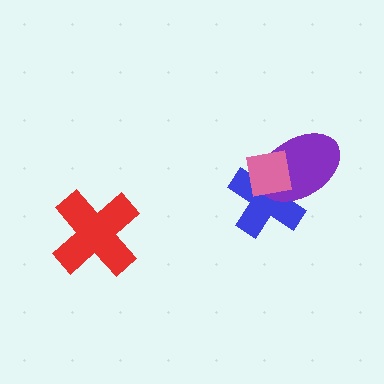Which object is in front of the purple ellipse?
The pink square is in front of the purple ellipse.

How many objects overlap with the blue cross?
2 objects overlap with the blue cross.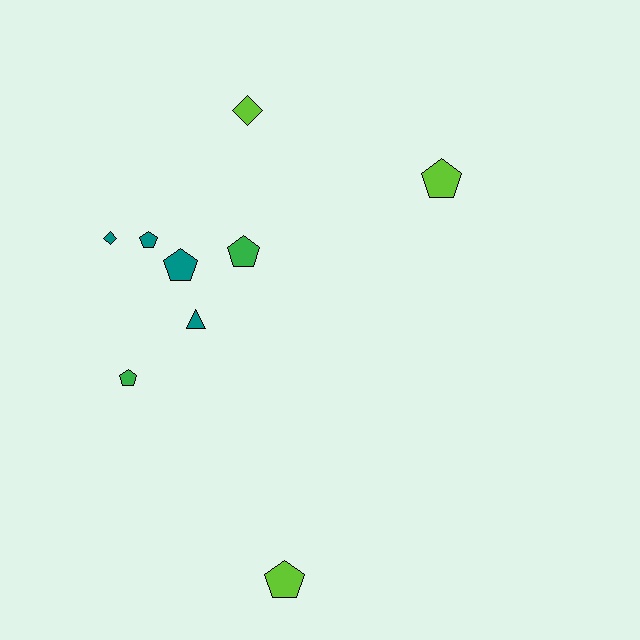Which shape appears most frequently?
Pentagon, with 6 objects.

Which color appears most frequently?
Teal, with 4 objects.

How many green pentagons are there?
There are 2 green pentagons.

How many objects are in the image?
There are 9 objects.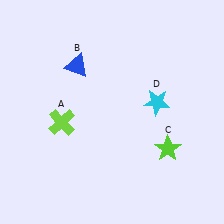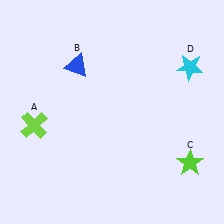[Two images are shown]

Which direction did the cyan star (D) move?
The cyan star (D) moved up.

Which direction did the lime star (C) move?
The lime star (C) moved right.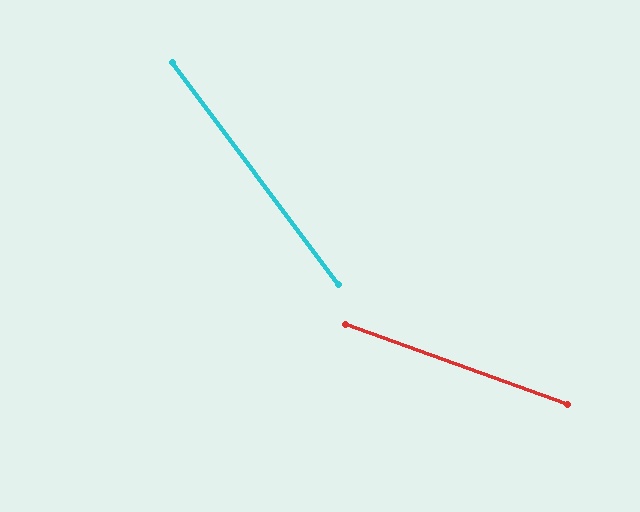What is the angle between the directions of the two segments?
Approximately 34 degrees.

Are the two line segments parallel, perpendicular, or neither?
Neither parallel nor perpendicular — they differ by about 34°.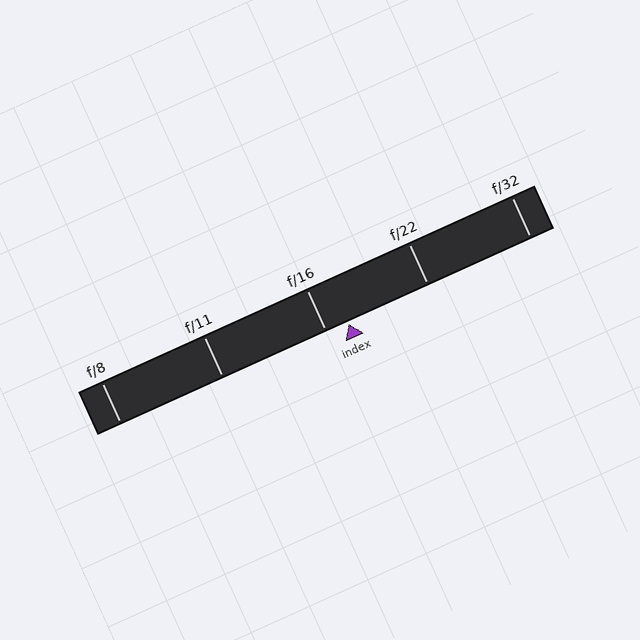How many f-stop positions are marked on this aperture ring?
There are 5 f-stop positions marked.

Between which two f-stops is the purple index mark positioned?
The index mark is between f/16 and f/22.